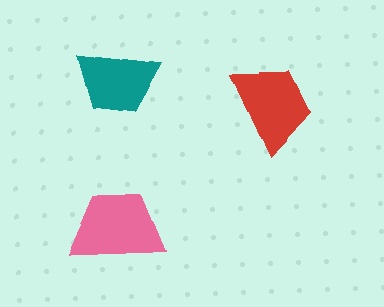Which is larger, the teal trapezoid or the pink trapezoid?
The pink one.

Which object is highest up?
The teal trapezoid is topmost.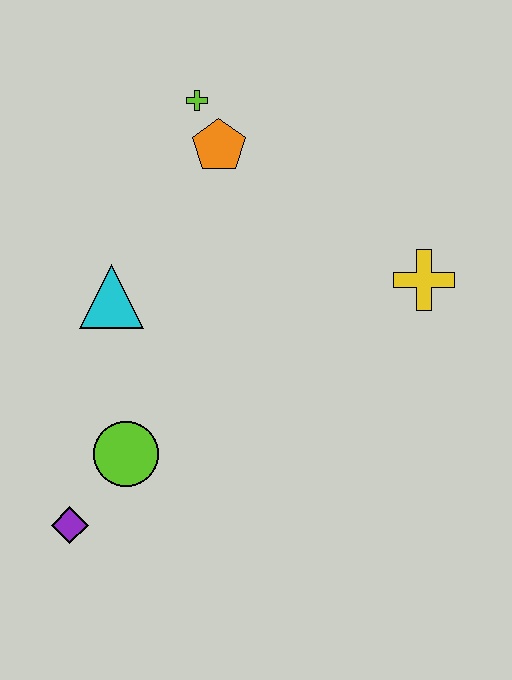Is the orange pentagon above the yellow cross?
Yes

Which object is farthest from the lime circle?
The lime cross is farthest from the lime circle.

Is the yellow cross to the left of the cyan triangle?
No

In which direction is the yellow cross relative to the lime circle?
The yellow cross is to the right of the lime circle.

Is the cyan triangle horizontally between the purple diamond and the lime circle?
Yes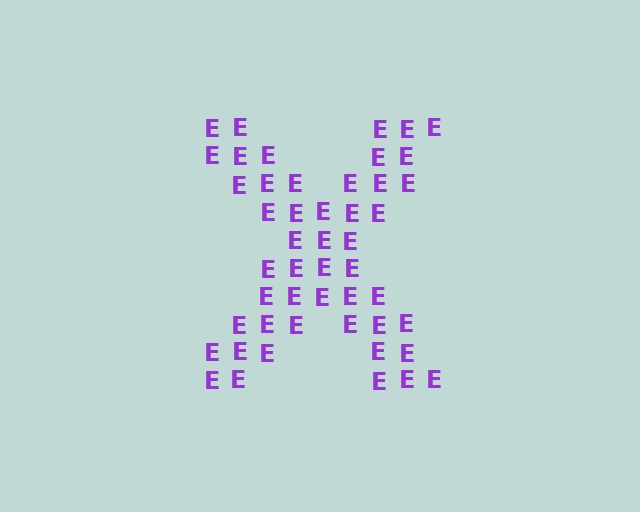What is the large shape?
The large shape is the letter X.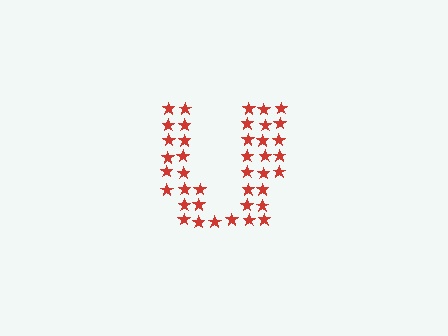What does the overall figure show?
The overall figure shows the letter U.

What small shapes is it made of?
It is made of small stars.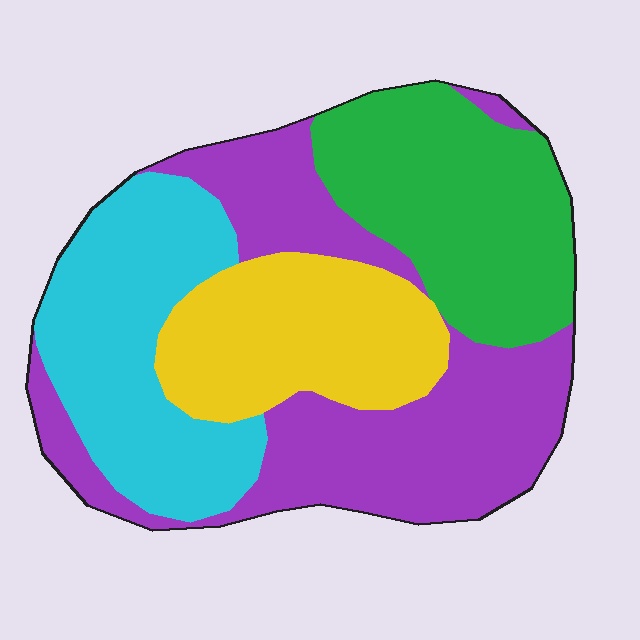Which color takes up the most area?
Purple, at roughly 35%.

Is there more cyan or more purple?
Purple.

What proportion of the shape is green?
Green takes up about one quarter (1/4) of the shape.